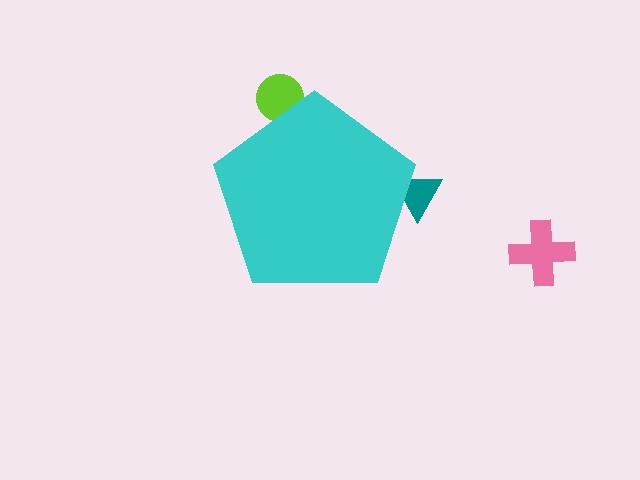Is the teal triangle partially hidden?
Yes, the teal triangle is partially hidden behind the cyan pentagon.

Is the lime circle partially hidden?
Yes, the lime circle is partially hidden behind the cyan pentagon.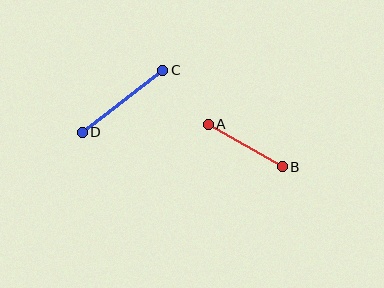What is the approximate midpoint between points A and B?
The midpoint is at approximately (245, 145) pixels.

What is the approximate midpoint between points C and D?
The midpoint is at approximately (122, 101) pixels.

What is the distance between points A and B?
The distance is approximately 85 pixels.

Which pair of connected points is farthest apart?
Points C and D are farthest apart.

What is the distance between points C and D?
The distance is approximately 102 pixels.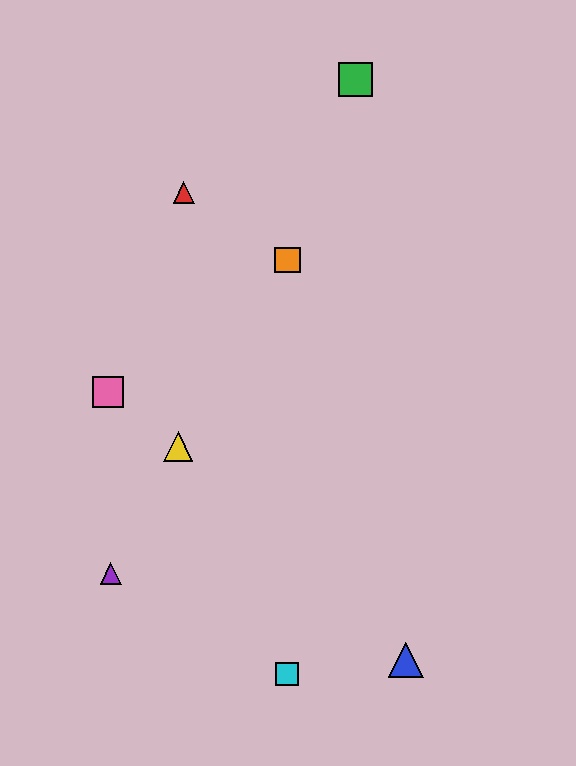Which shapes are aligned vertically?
The orange square, the cyan square are aligned vertically.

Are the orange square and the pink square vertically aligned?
No, the orange square is at x≈287 and the pink square is at x≈108.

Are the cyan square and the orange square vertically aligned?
Yes, both are at x≈287.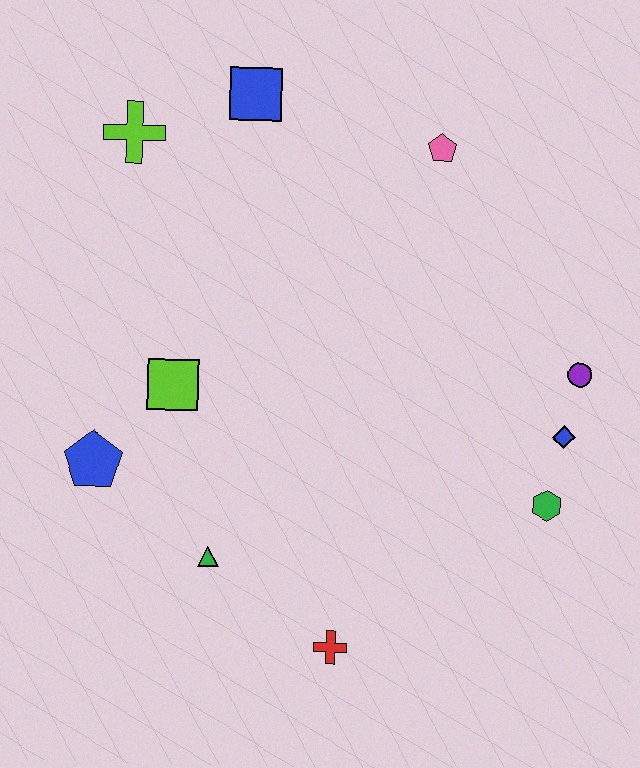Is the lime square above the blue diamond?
Yes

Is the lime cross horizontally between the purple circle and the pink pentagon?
No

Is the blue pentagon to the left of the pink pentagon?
Yes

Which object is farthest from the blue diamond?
The lime cross is farthest from the blue diamond.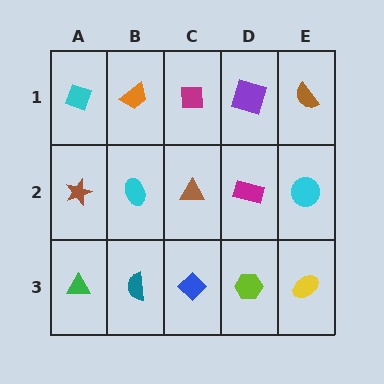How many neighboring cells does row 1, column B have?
3.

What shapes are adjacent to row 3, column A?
A brown star (row 2, column A), a teal semicircle (row 3, column B).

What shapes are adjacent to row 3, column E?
A cyan circle (row 2, column E), a lime hexagon (row 3, column D).